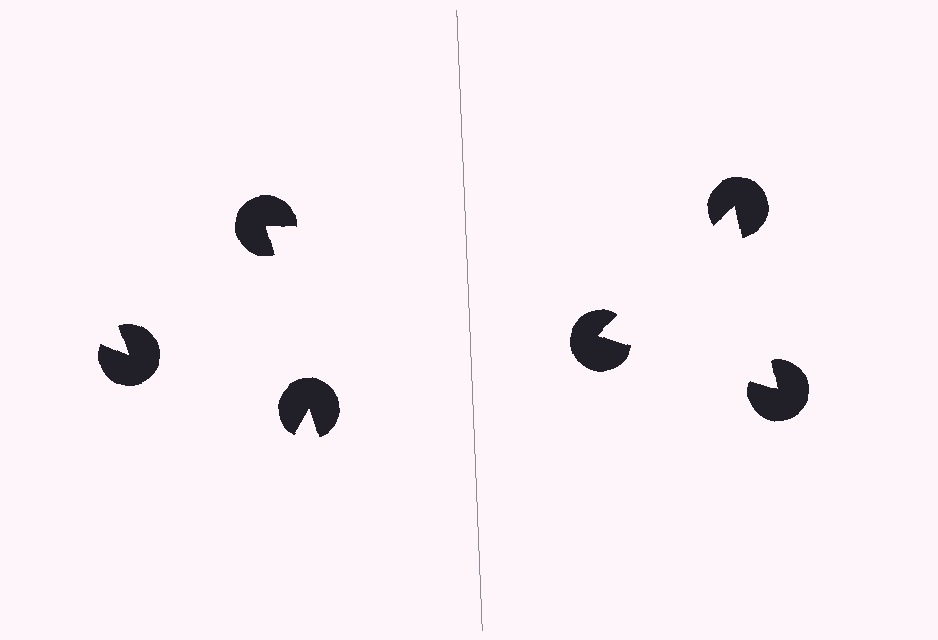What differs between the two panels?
The pac-man discs are positioned identically on both sides; only the wedge orientations differ. On the right they align to a triangle; on the left they are misaligned.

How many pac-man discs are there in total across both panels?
6 — 3 on each side.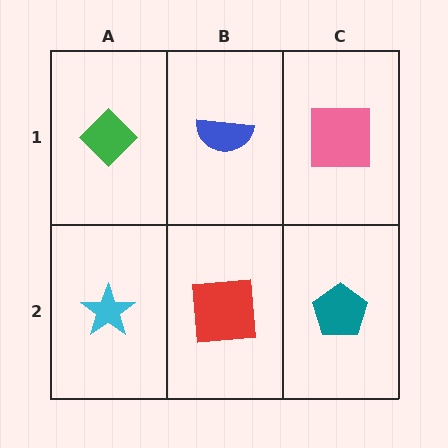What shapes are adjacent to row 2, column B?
A blue semicircle (row 1, column B), a cyan star (row 2, column A), a teal pentagon (row 2, column C).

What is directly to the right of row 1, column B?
A pink square.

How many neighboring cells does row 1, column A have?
2.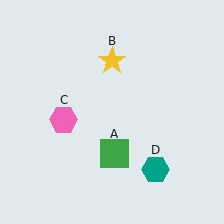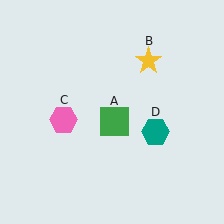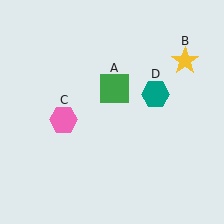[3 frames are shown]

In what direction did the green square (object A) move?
The green square (object A) moved up.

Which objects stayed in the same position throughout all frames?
Pink hexagon (object C) remained stationary.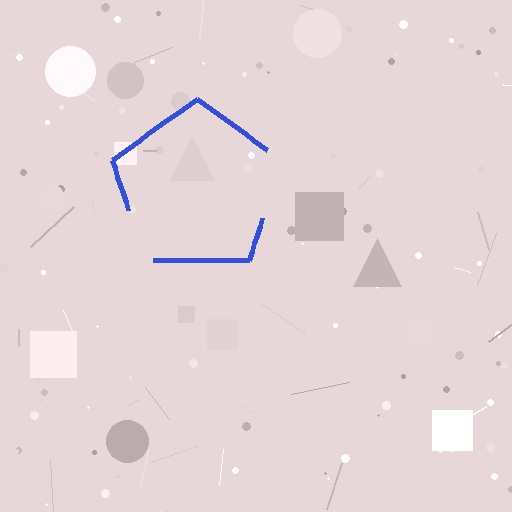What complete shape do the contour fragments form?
The contour fragments form a pentagon.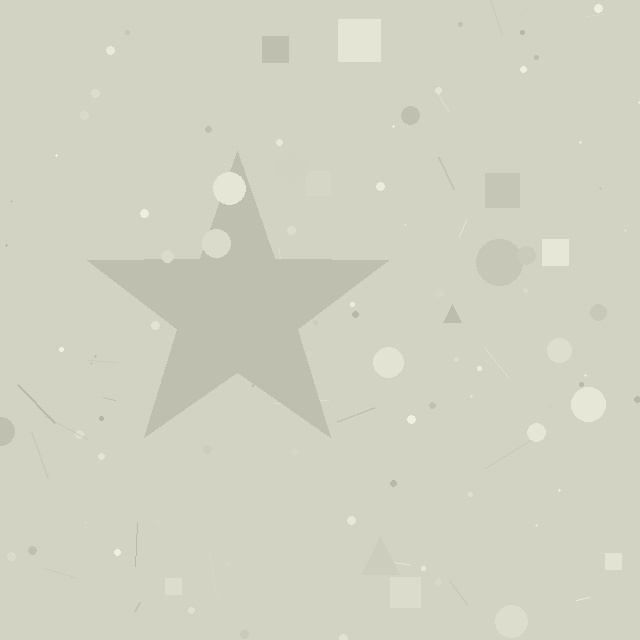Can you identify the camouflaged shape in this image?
The camouflaged shape is a star.